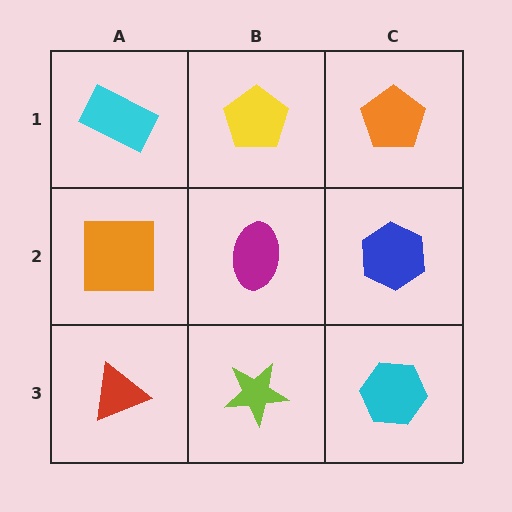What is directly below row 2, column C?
A cyan hexagon.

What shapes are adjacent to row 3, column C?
A blue hexagon (row 2, column C), a lime star (row 3, column B).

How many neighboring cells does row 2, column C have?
3.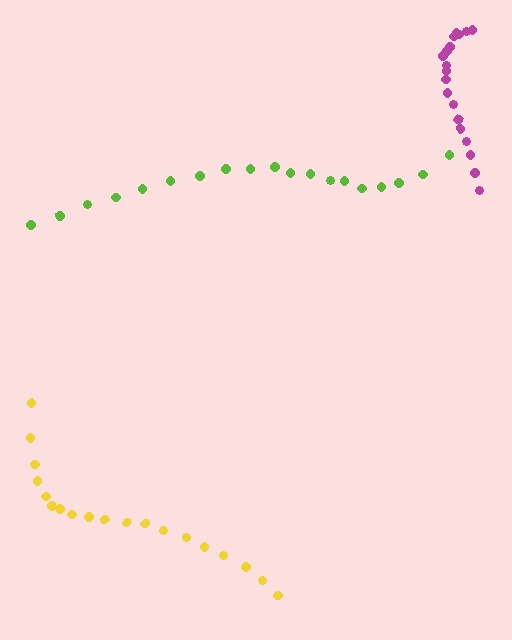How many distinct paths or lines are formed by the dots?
There are 3 distinct paths.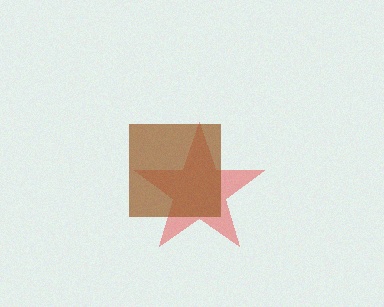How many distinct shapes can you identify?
There are 2 distinct shapes: a red star, a brown square.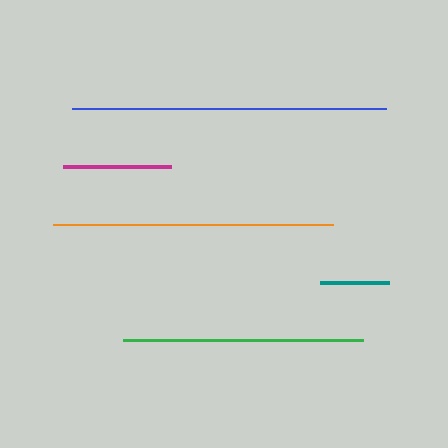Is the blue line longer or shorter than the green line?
The blue line is longer than the green line.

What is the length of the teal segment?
The teal segment is approximately 69 pixels long.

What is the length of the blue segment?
The blue segment is approximately 314 pixels long.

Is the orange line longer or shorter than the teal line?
The orange line is longer than the teal line.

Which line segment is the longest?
The blue line is the longest at approximately 314 pixels.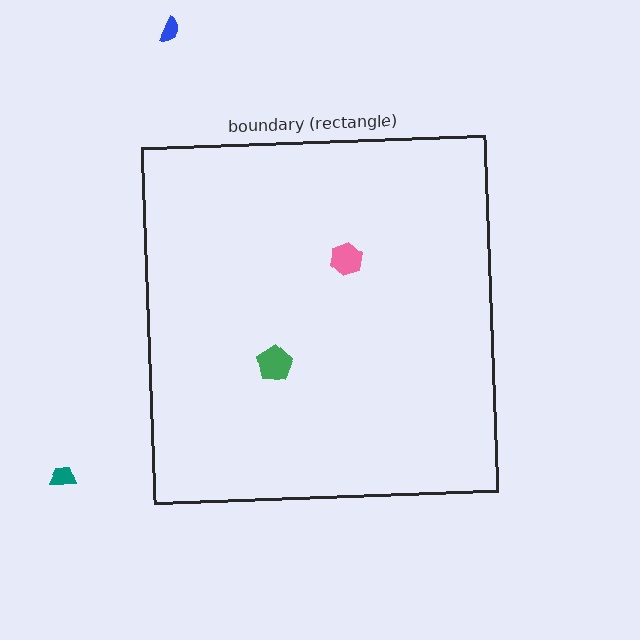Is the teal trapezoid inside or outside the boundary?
Outside.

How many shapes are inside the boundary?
2 inside, 2 outside.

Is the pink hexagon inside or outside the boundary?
Inside.